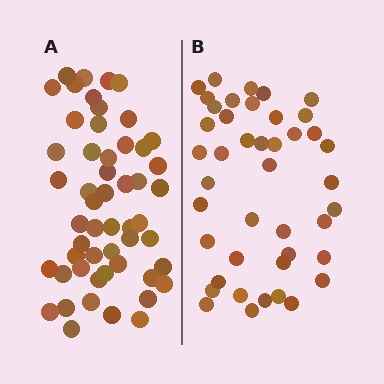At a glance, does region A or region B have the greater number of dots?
Region A (the left region) has more dots.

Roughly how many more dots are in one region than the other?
Region A has roughly 10 or so more dots than region B.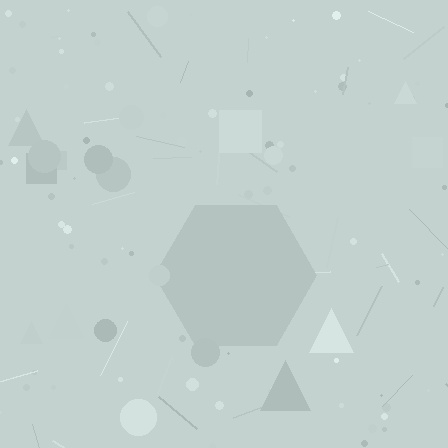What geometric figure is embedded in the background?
A hexagon is embedded in the background.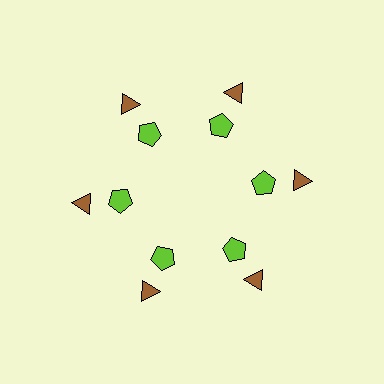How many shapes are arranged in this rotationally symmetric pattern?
There are 12 shapes, arranged in 6 groups of 2.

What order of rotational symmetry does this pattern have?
This pattern has 6-fold rotational symmetry.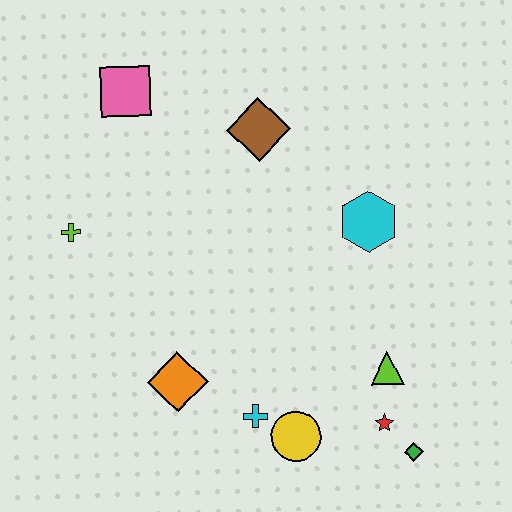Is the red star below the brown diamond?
Yes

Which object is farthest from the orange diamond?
The pink square is farthest from the orange diamond.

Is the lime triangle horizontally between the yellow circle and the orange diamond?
No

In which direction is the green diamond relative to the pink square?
The green diamond is below the pink square.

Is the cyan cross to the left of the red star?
Yes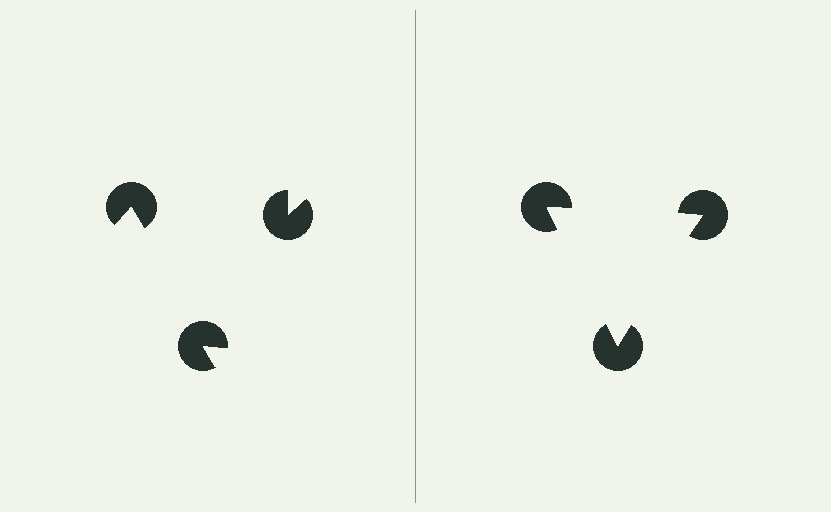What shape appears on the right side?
An illusory triangle.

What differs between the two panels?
The pac-man discs are positioned identically on both sides; only the wedge orientations differ. On the right they align to a triangle; on the left they are misaligned.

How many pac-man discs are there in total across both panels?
6 — 3 on each side.